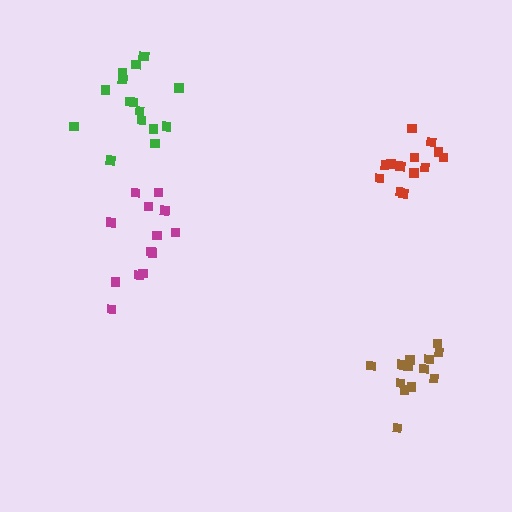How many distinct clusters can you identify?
There are 4 distinct clusters.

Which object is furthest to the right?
The red cluster is rightmost.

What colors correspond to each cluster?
The clusters are colored: green, brown, magenta, red.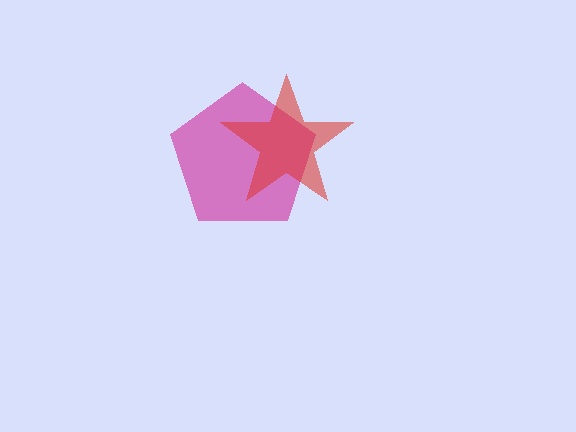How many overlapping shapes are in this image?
There are 2 overlapping shapes in the image.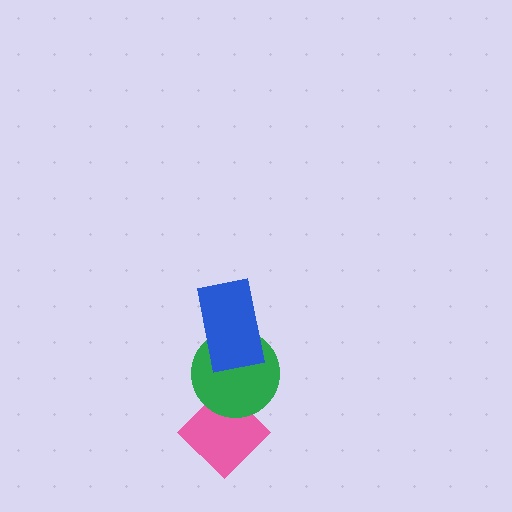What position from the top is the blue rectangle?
The blue rectangle is 1st from the top.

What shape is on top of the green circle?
The blue rectangle is on top of the green circle.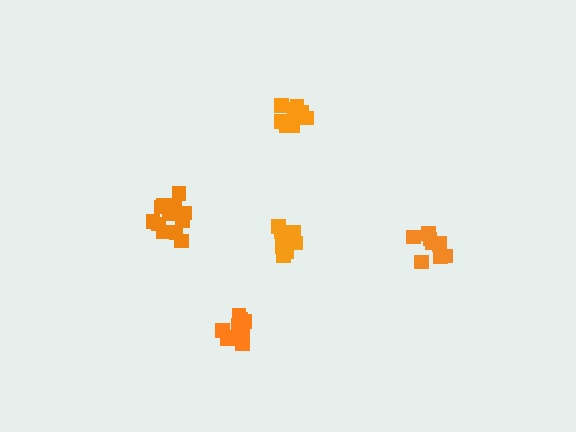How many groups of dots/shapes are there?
There are 5 groups.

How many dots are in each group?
Group 1: 9 dots, Group 2: 9 dots, Group 3: 14 dots, Group 4: 14 dots, Group 5: 11 dots (57 total).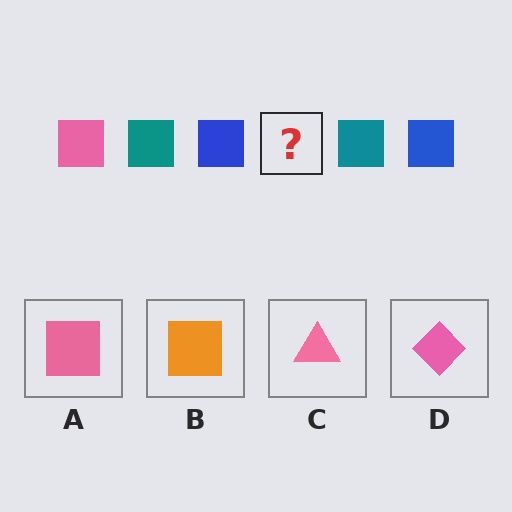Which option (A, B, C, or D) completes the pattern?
A.